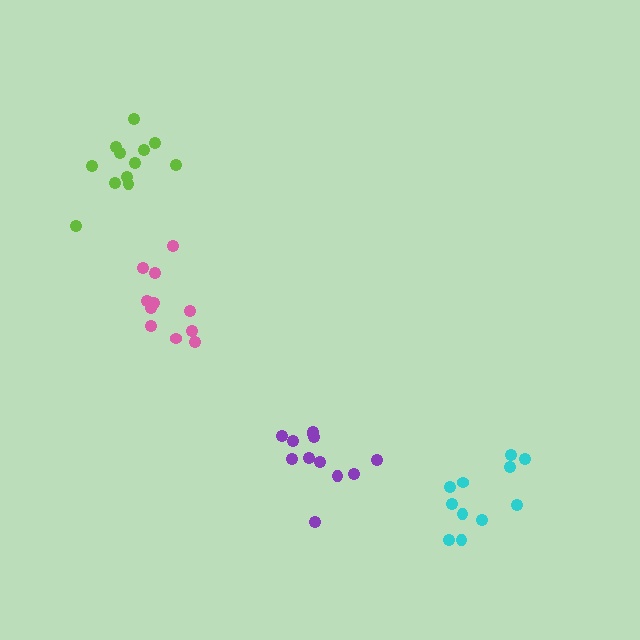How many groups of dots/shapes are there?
There are 4 groups.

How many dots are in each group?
Group 1: 12 dots, Group 2: 12 dots, Group 3: 11 dots, Group 4: 11 dots (46 total).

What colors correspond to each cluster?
The clusters are colored: lime, purple, pink, cyan.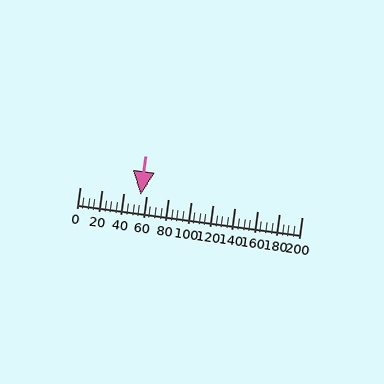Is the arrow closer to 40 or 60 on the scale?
The arrow is closer to 60.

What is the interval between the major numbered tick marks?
The major tick marks are spaced 20 units apart.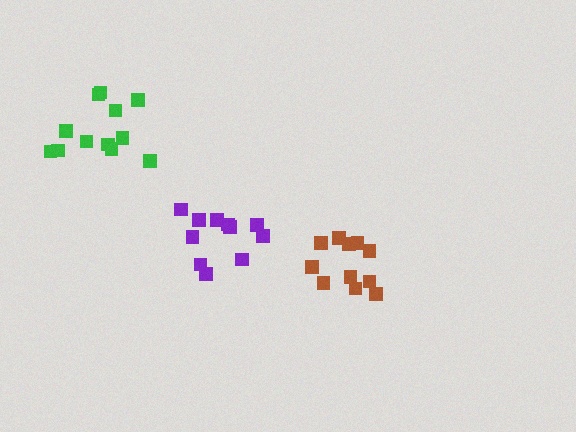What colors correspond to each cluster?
The clusters are colored: purple, brown, green.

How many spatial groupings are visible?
There are 3 spatial groupings.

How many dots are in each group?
Group 1: 11 dots, Group 2: 11 dots, Group 3: 12 dots (34 total).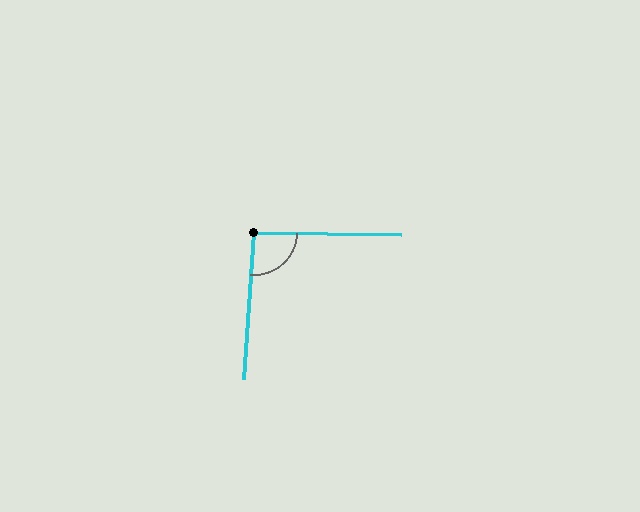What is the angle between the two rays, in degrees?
Approximately 93 degrees.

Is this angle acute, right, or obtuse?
It is approximately a right angle.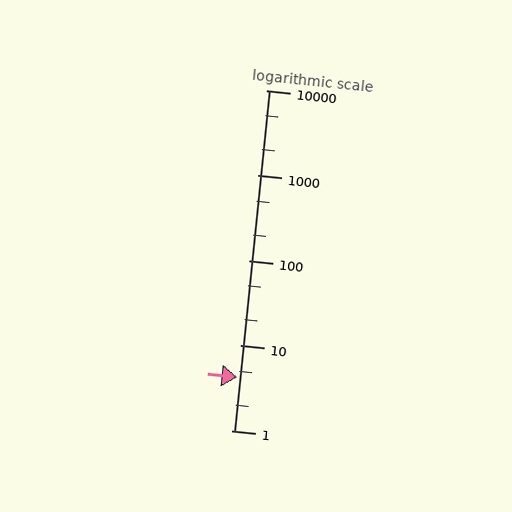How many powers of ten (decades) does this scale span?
The scale spans 4 decades, from 1 to 10000.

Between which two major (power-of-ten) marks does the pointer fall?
The pointer is between 1 and 10.